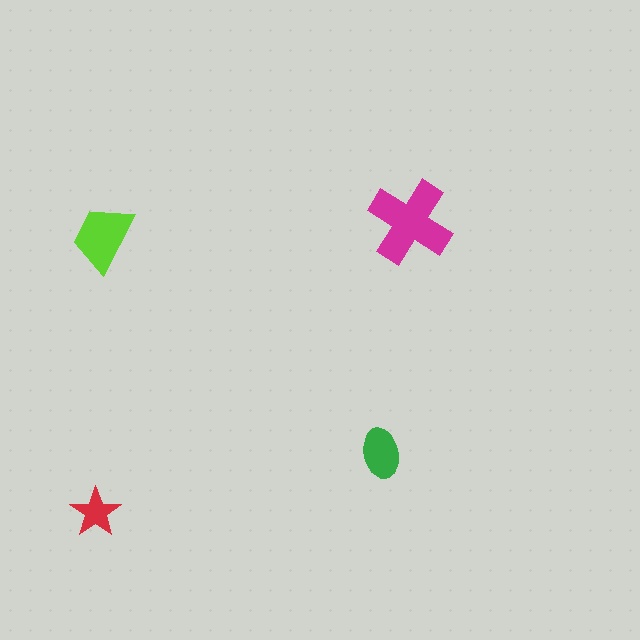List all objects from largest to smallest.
The magenta cross, the lime trapezoid, the green ellipse, the red star.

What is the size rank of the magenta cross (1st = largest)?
1st.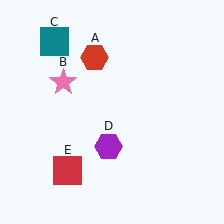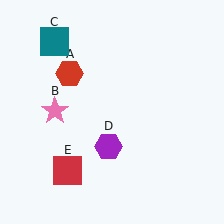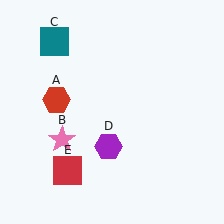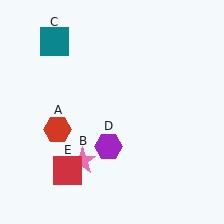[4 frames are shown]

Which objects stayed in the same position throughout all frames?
Teal square (object C) and purple hexagon (object D) and red square (object E) remained stationary.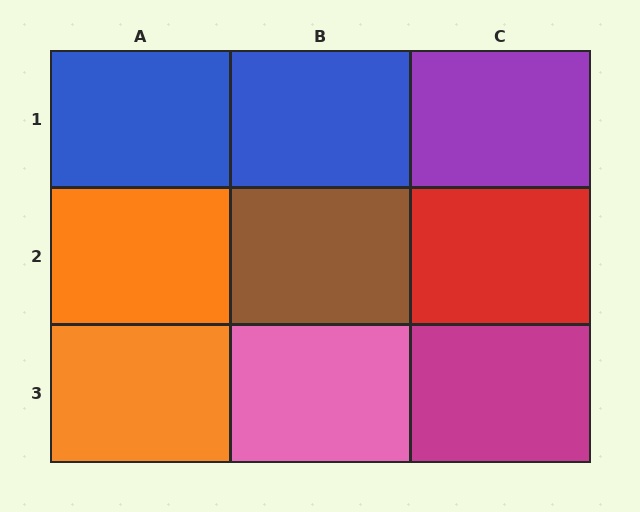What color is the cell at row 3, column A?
Orange.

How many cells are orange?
2 cells are orange.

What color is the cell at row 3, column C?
Magenta.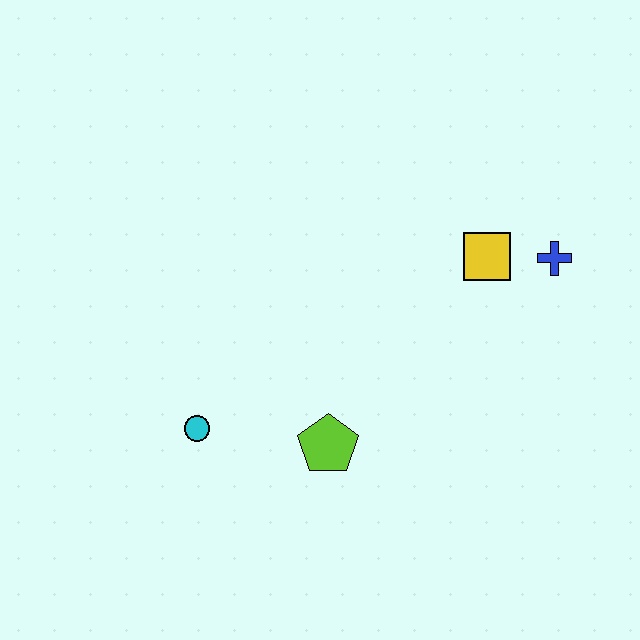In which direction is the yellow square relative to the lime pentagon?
The yellow square is above the lime pentagon.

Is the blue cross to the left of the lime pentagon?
No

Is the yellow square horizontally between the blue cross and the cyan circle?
Yes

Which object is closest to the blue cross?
The yellow square is closest to the blue cross.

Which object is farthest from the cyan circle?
The blue cross is farthest from the cyan circle.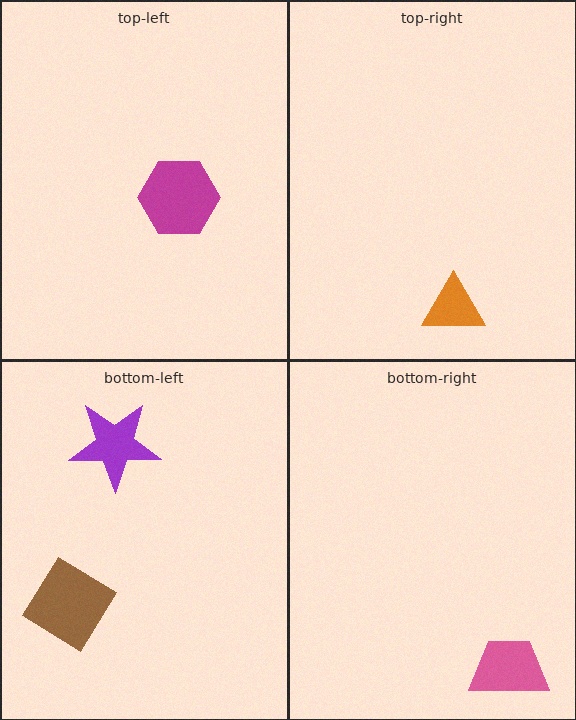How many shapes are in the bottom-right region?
1.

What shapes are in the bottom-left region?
The purple star, the brown diamond.